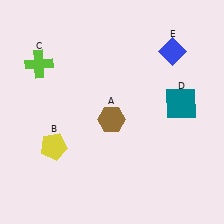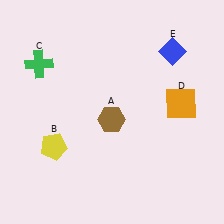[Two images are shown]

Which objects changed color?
C changed from lime to green. D changed from teal to orange.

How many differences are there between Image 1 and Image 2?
There are 2 differences between the two images.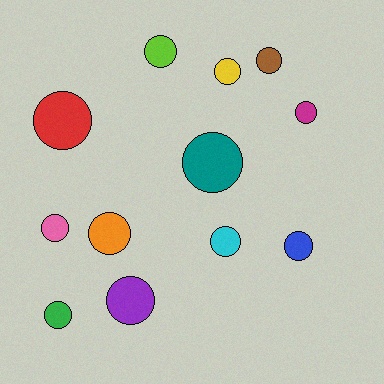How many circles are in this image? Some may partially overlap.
There are 12 circles.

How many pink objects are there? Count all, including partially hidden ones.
There is 1 pink object.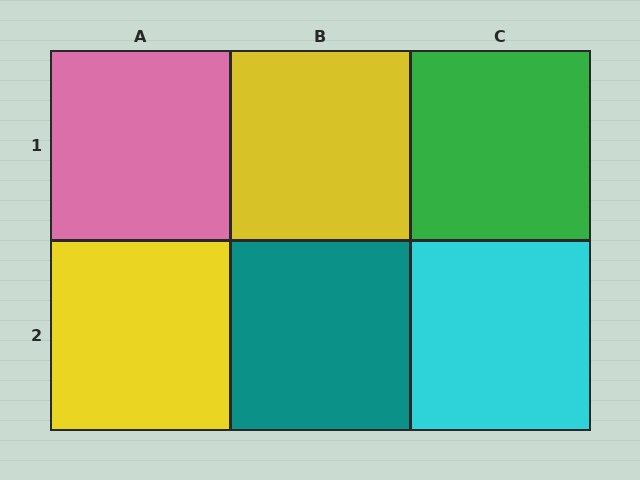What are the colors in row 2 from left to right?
Yellow, teal, cyan.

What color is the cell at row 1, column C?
Green.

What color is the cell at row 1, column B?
Yellow.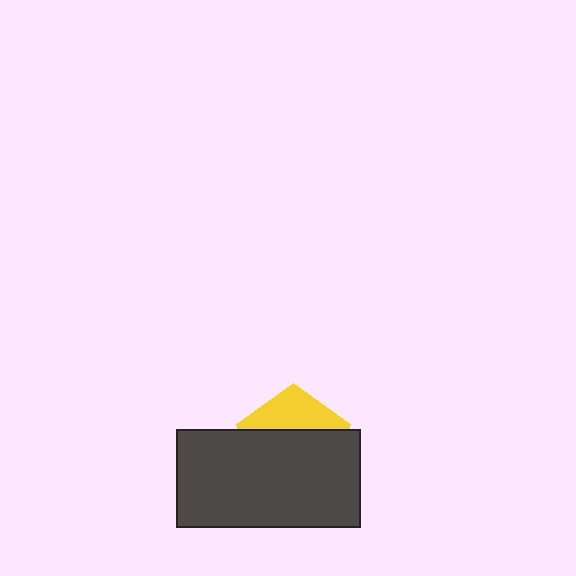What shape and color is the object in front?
The object in front is a dark gray rectangle.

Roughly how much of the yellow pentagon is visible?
A small part of it is visible (roughly 34%).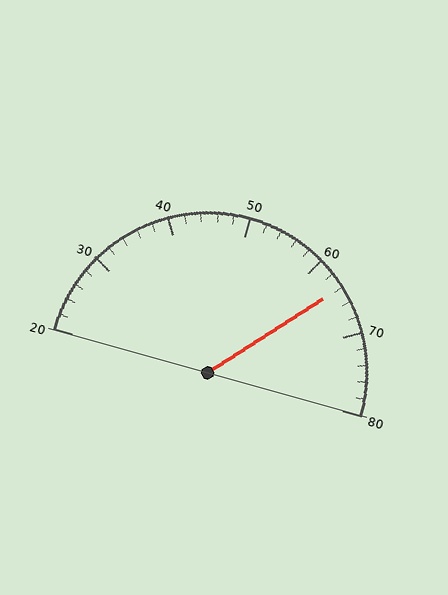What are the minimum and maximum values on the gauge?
The gauge ranges from 20 to 80.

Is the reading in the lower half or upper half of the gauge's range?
The reading is in the upper half of the range (20 to 80).